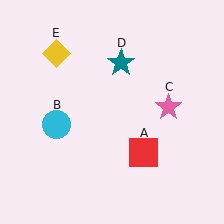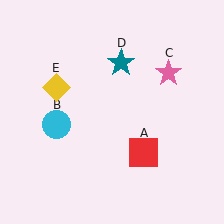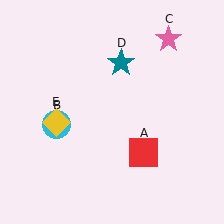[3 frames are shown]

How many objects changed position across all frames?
2 objects changed position: pink star (object C), yellow diamond (object E).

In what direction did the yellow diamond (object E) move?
The yellow diamond (object E) moved down.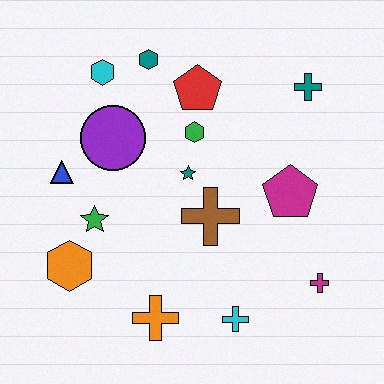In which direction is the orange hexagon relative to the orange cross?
The orange hexagon is to the left of the orange cross.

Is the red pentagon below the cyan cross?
No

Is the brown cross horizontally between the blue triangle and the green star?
No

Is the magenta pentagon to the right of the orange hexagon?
Yes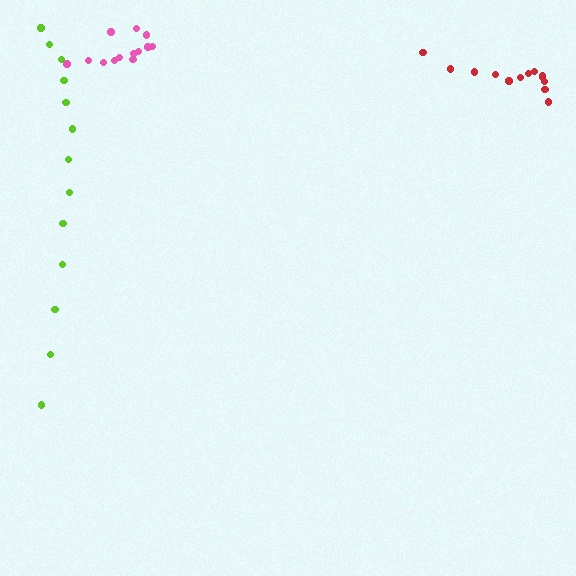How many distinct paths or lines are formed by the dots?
There are 3 distinct paths.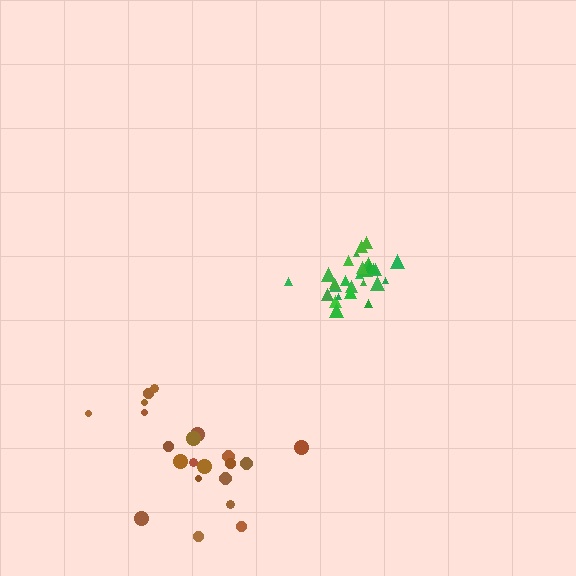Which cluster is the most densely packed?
Green.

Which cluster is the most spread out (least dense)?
Brown.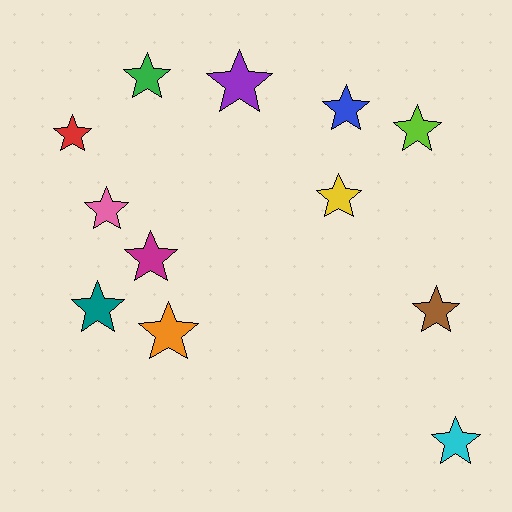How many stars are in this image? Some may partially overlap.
There are 12 stars.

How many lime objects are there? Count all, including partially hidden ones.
There is 1 lime object.